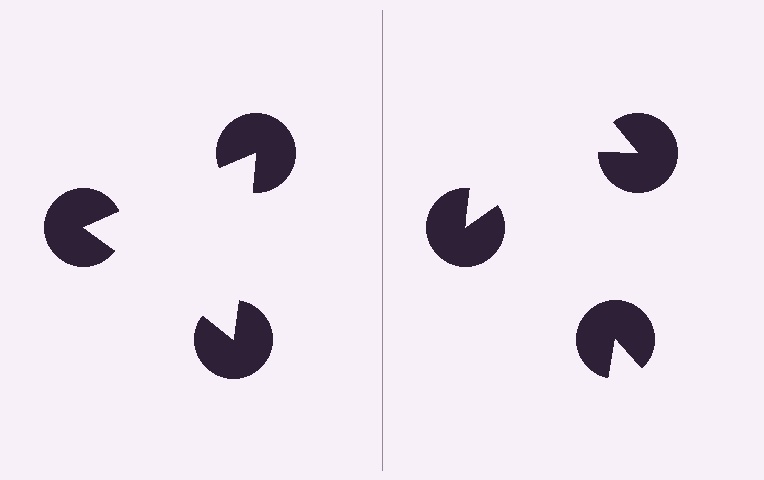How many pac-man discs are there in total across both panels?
6 — 3 on each side.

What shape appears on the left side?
An illusory triangle.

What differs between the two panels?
The pac-man discs are positioned identically on both sides; only the wedge orientations differ. On the left they align to a triangle; on the right they are misaligned.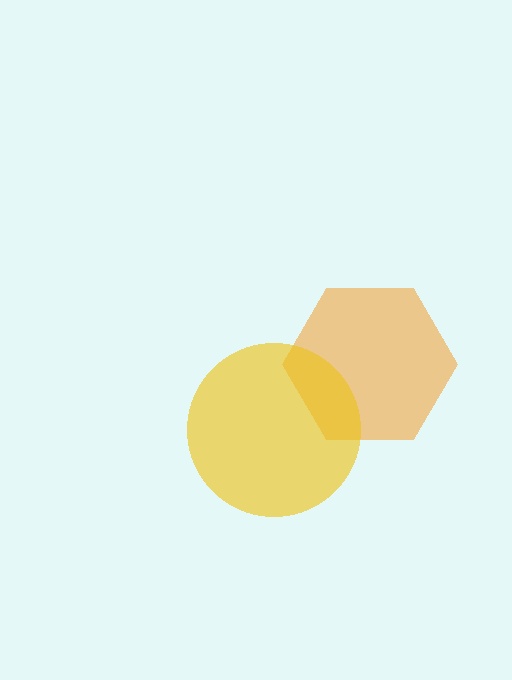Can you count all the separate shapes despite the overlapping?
Yes, there are 2 separate shapes.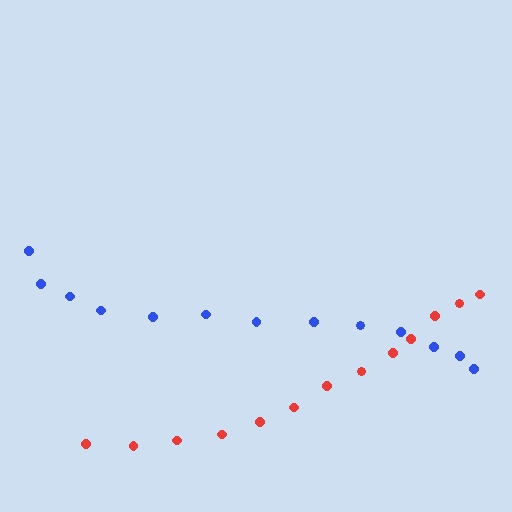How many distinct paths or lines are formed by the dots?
There are 2 distinct paths.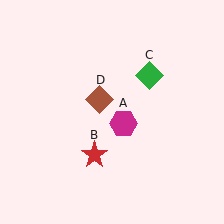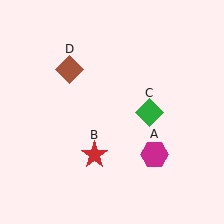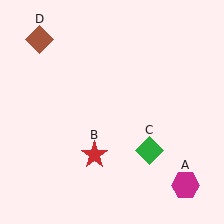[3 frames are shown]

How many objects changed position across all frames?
3 objects changed position: magenta hexagon (object A), green diamond (object C), brown diamond (object D).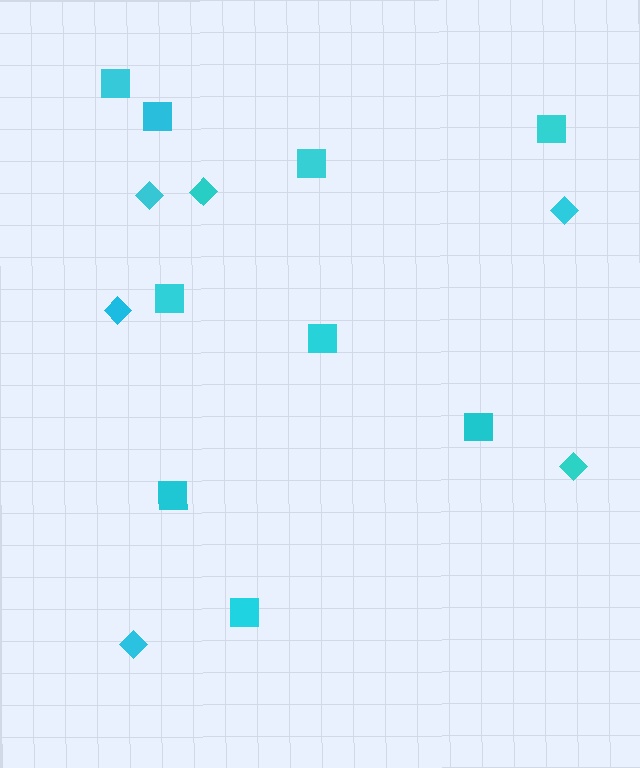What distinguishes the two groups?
There are 2 groups: one group of diamonds (6) and one group of squares (9).